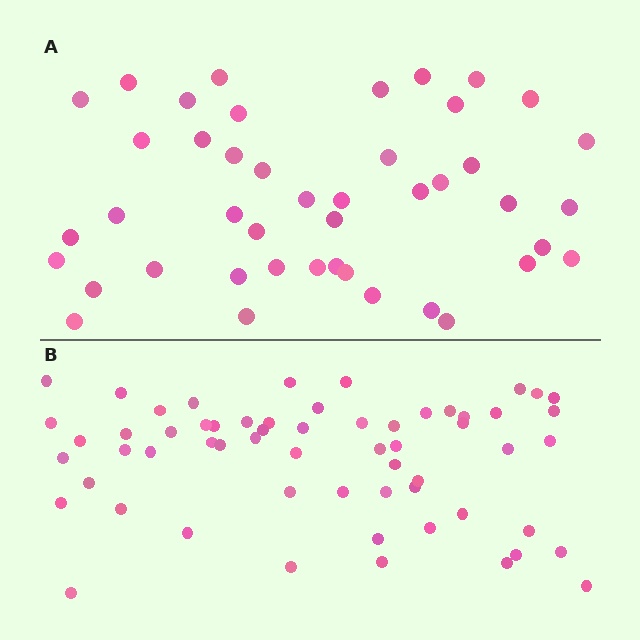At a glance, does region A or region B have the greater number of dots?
Region B (the bottom region) has more dots.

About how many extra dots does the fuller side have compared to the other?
Region B has approximately 15 more dots than region A.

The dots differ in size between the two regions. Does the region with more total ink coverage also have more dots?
No. Region A has more total ink coverage because its dots are larger, but region B actually contains more individual dots. Total area can be misleading — the number of items is what matters here.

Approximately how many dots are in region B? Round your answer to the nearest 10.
About 60 dots.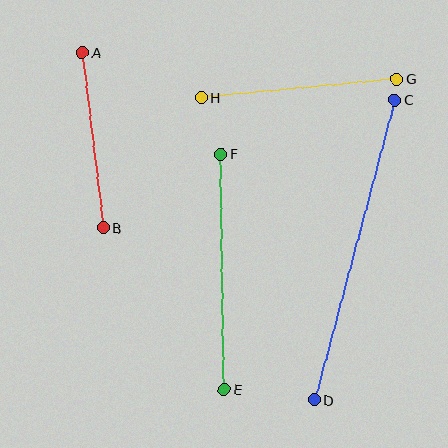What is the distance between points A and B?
The distance is approximately 177 pixels.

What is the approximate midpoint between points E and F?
The midpoint is at approximately (223, 272) pixels.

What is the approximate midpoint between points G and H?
The midpoint is at approximately (299, 88) pixels.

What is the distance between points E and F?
The distance is approximately 235 pixels.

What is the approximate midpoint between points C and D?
The midpoint is at approximately (355, 250) pixels.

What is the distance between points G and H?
The distance is approximately 196 pixels.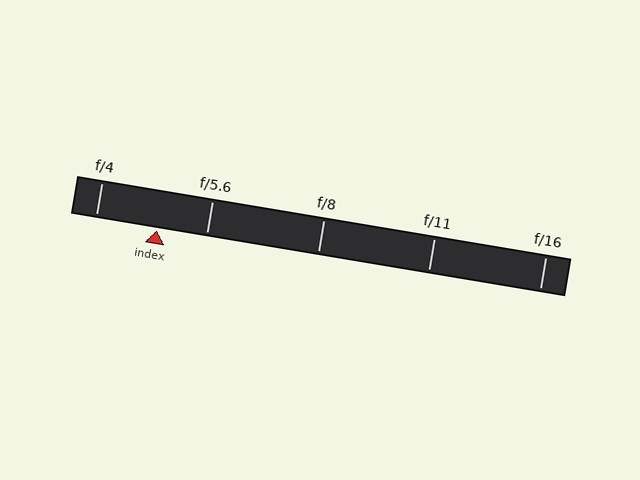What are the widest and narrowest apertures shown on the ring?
The widest aperture shown is f/4 and the narrowest is f/16.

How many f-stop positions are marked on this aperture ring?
There are 5 f-stop positions marked.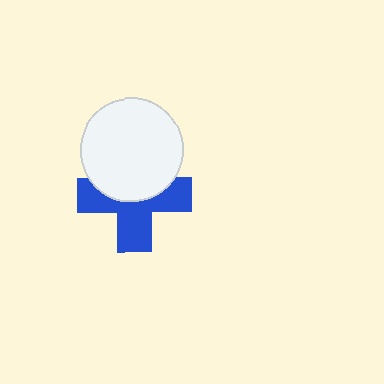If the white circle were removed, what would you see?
You would see the complete blue cross.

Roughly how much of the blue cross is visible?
About half of it is visible (roughly 56%).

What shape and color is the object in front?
The object in front is a white circle.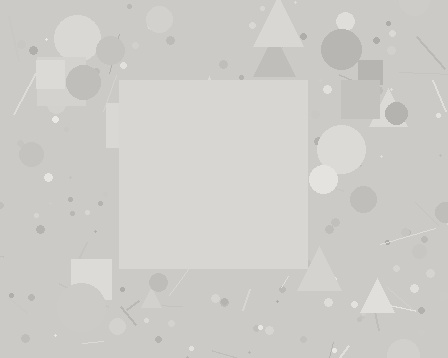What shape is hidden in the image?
A square is hidden in the image.